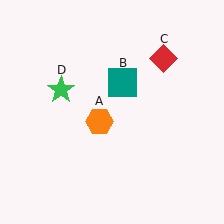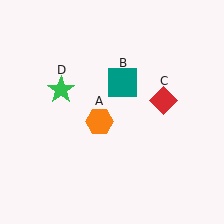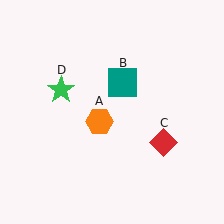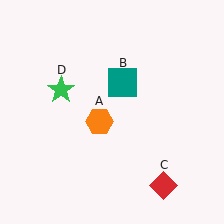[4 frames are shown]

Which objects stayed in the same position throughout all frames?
Orange hexagon (object A) and teal square (object B) and green star (object D) remained stationary.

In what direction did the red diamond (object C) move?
The red diamond (object C) moved down.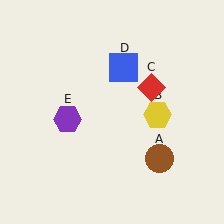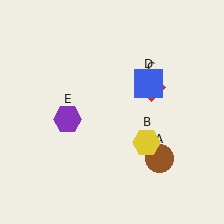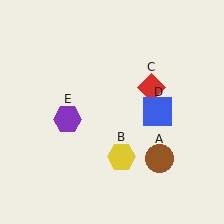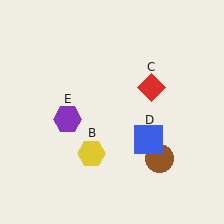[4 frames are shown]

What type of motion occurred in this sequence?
The yellow hexagon (object B), blue square (object D) rotated clockwise around the center of the scene.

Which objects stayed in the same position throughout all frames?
Brown circle (object A) and red diamond (object C) and purple hexagon (object E) remained stationary.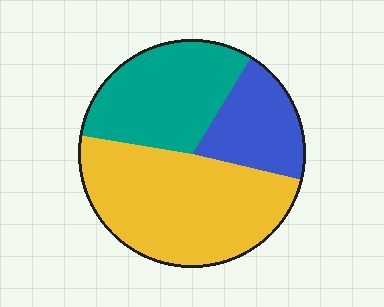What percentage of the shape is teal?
Teal covers around 30% of the shape.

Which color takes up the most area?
Yellow, at roughly 50%.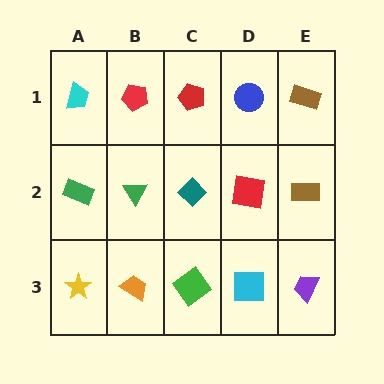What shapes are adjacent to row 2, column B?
A red pentagon (row 1, column B), an orange trapezoid (row 3, column B), a green rectangle (row 2, column A), a teal diamond (row 2, column C).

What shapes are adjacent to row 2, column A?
A cyan trapezoid (row 1, column A), a yellow star (row 3, column A), a green triangle (row 2, column B).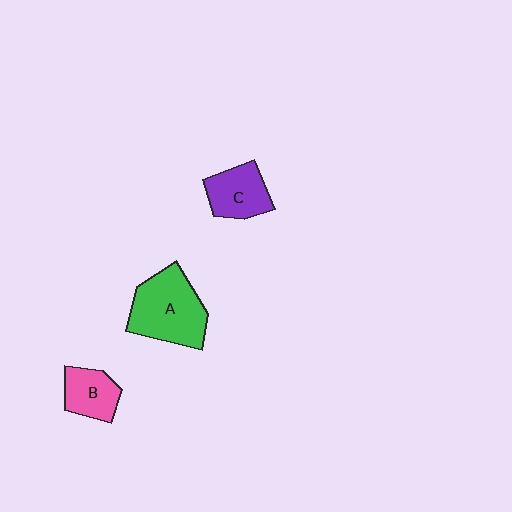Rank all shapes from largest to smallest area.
From largest to smallest: A (green), C (purple), B (pink).